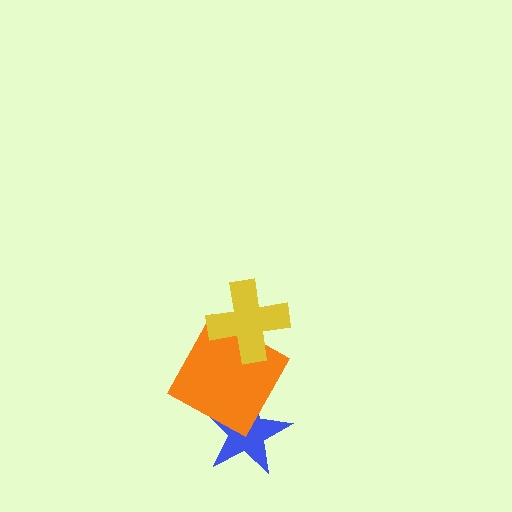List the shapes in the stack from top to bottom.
From top to bottom: the yellow cross, the orange square, the blue star.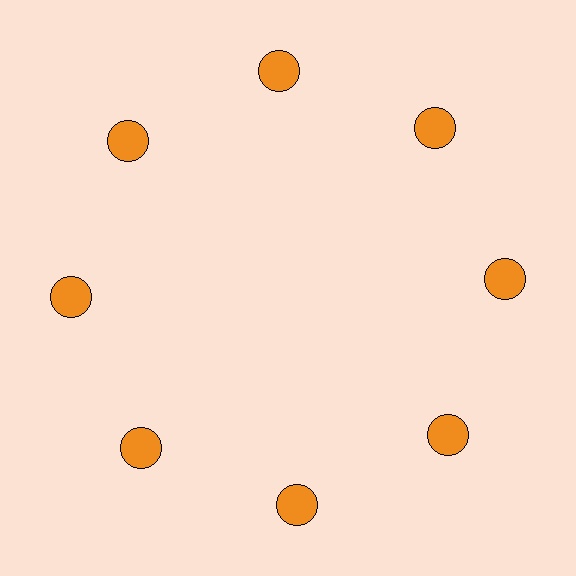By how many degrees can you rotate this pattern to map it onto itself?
The pattern maps onto itself every 45 degrees of rotation.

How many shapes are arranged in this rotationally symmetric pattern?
There are 8 shapes, arranged in 8 groups of 1.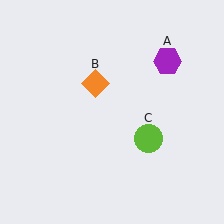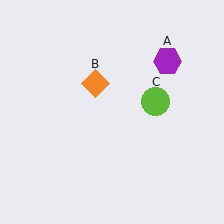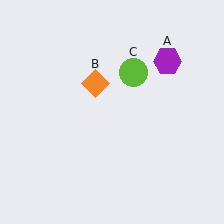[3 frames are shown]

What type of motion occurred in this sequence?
The lime circle (object C) rotated counterclockwise around the center of the scene.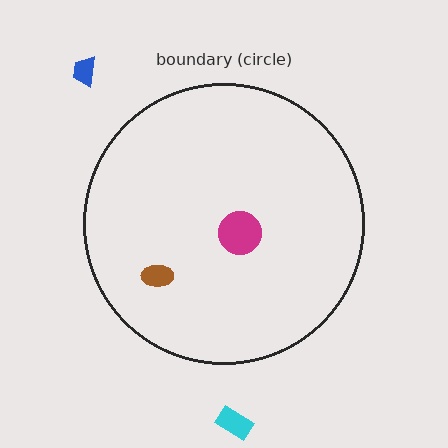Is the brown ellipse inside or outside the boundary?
Inside.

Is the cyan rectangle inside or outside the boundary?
Outside.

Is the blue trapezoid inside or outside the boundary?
Outside.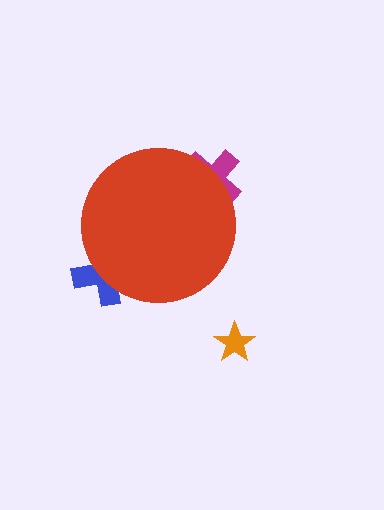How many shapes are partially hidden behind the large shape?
2 shapes are partially hidden.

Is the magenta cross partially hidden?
Yes, the magenta cross is partially hidden behind the red circle.